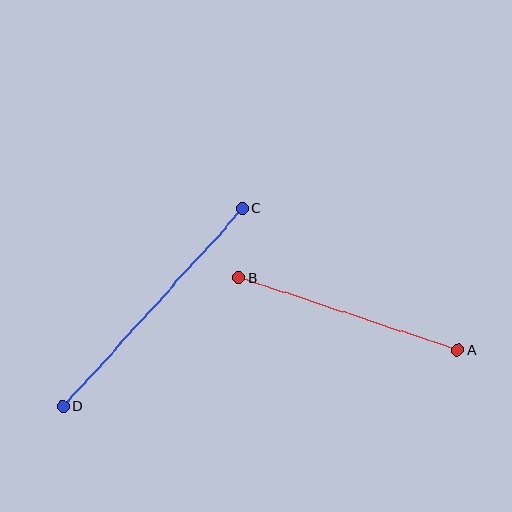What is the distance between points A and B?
The distance is approximately 229 pixels.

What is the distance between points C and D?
The distance is approximately 267 pixels.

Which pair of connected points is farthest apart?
Points C and D are farthest apart.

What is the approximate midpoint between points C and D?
The midpoint is at approximately (152, 307) pixels.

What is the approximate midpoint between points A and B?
The midpoint is at approximately (348, 314) pixels.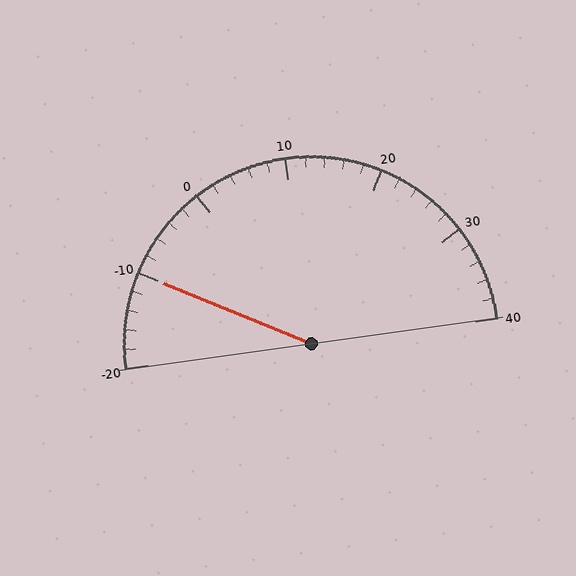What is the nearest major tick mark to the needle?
The nearest major tick mark is -10.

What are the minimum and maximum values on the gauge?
The gauge ranges from -20 to 40.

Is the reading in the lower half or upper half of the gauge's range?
The reading is in the lower half of the range (-20 to 40).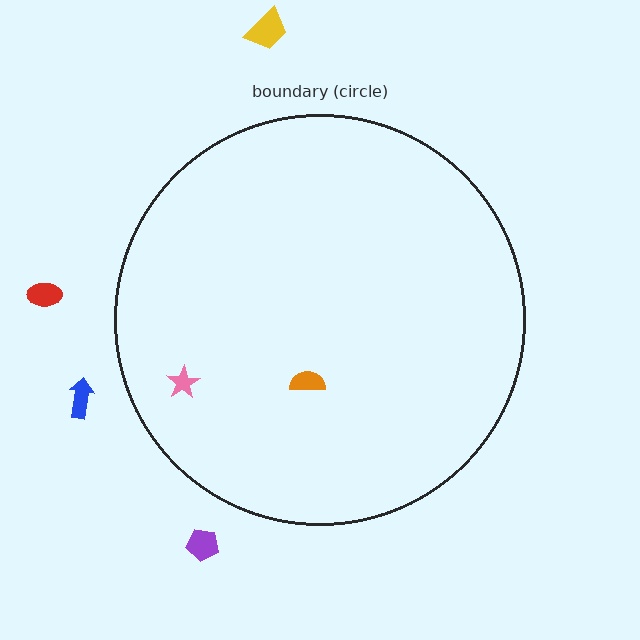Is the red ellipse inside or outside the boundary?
Outside.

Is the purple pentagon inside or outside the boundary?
Outside.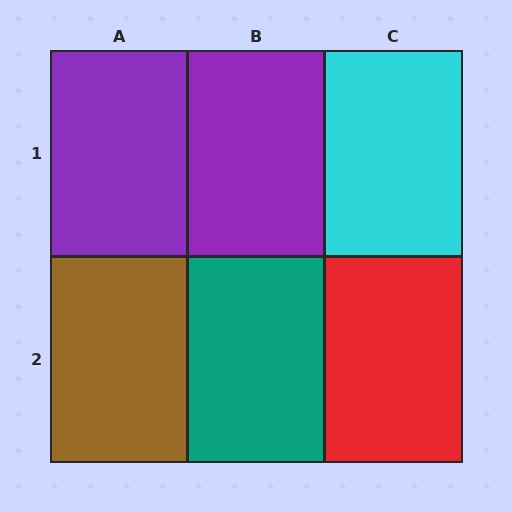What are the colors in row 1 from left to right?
Purple, purple, cyan.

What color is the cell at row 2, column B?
Teal.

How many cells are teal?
1 cell is teal.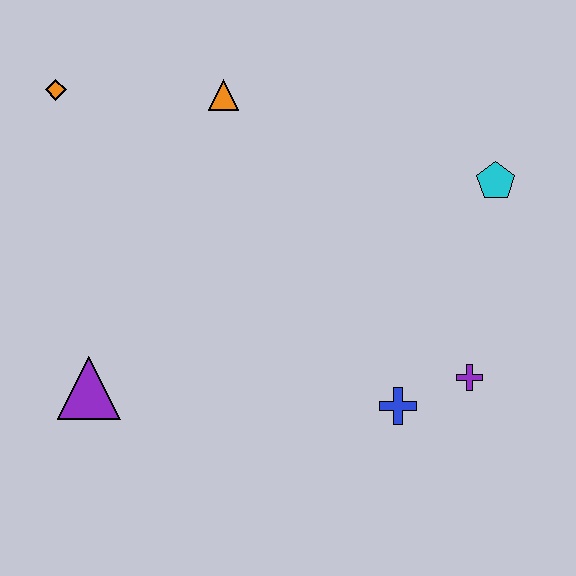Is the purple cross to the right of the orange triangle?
Yes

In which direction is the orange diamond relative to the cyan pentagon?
The orange diamond is to the left of the cyan pentagon.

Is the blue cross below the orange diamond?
Yes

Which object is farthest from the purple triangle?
The cyan pentagon is farthest from the purple triangle.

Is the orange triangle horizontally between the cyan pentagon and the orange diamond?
Yes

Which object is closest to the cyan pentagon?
The purple cross is closest to the cyan pentagon.